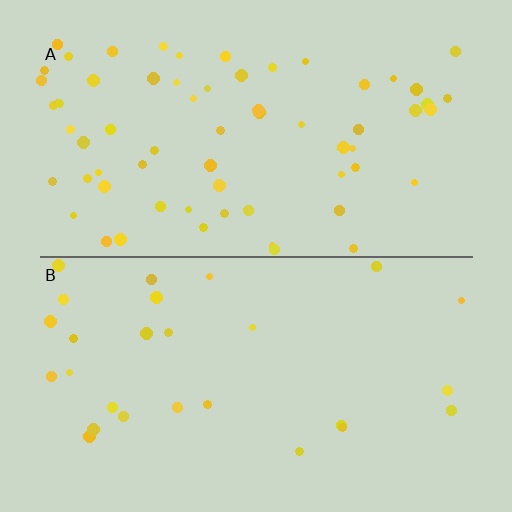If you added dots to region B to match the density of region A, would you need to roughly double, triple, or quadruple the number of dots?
Approximately double.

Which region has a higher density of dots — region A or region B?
A (the top).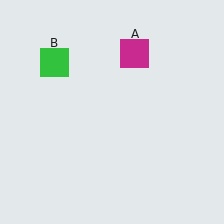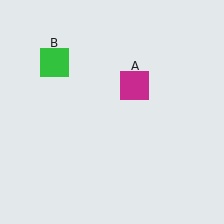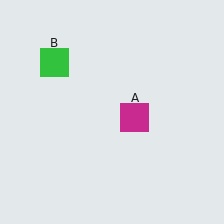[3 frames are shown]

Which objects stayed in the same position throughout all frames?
Green square (object B) remained stationary.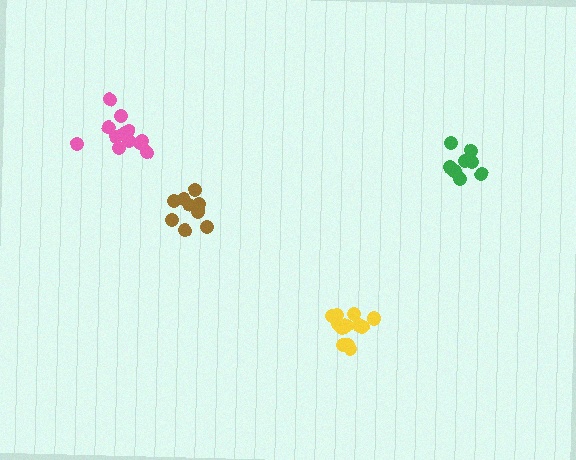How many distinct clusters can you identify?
There are 4 distinct clusters.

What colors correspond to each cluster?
The clusters are colored: yellow, brown, pink, green.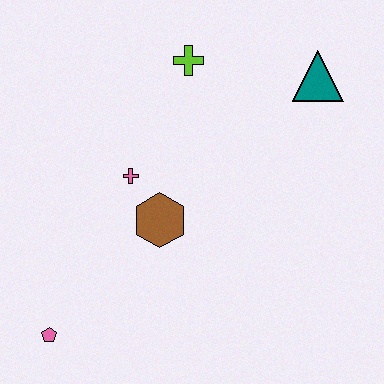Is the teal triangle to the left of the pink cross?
No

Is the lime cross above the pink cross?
Yes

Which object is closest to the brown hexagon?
The pink cross is closest to the brown hexagon.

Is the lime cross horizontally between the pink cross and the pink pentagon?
No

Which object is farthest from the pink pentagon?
The teal triangle is farthest from the pink pentagon.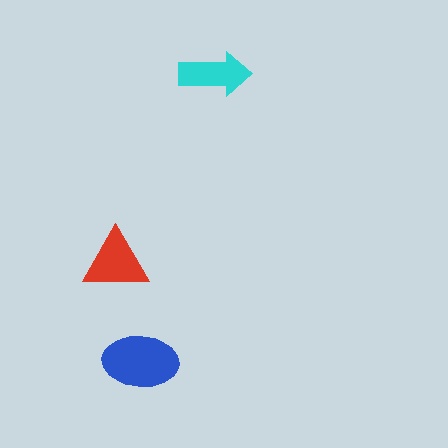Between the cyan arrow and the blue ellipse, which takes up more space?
The blue ellipse.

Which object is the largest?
The blue ellipse.